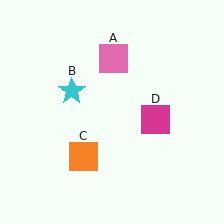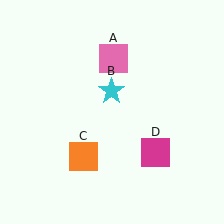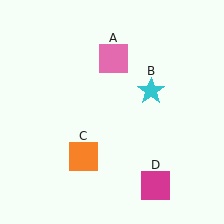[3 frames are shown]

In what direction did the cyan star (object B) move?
The cyan star (object B) moved right.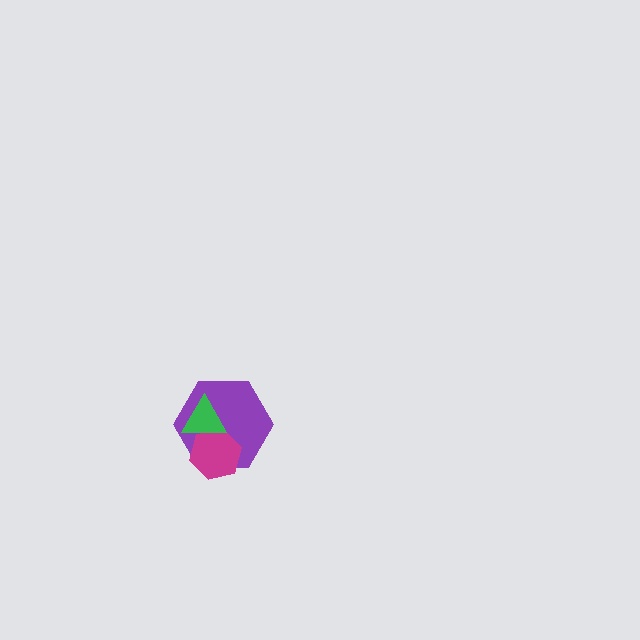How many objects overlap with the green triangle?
2 objects overlap with the green triangle.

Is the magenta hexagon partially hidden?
Yes, it is partially covered by another shape.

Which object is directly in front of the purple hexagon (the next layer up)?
The magenta hexagon is directly in front of the purple hexagon.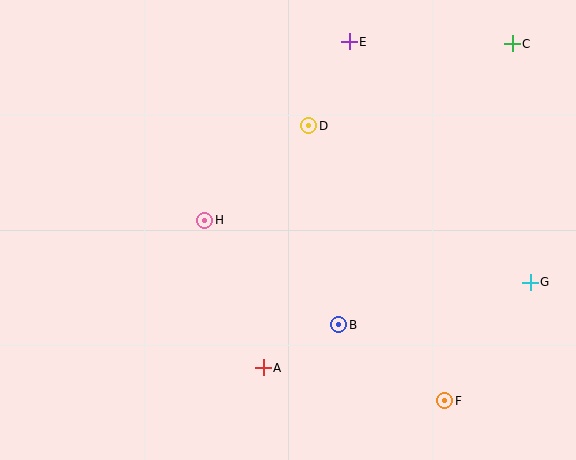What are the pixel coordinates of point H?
Point H is at (205, 220).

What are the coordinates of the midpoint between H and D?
The midpoint between H and D is at (257, 173).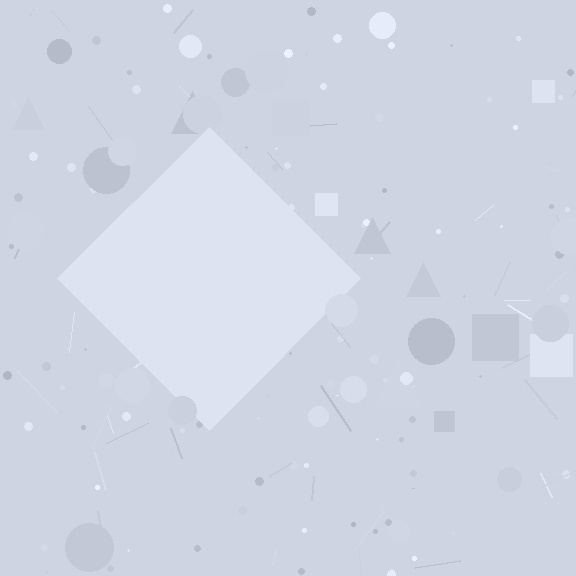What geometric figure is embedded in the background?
A diamond is embedded in the background.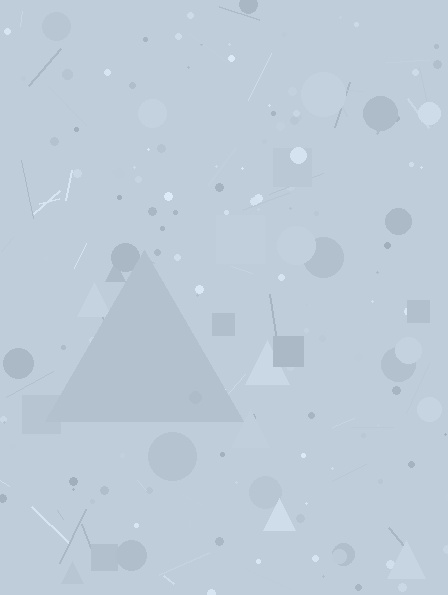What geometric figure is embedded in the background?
A triangle is embedded in the background.